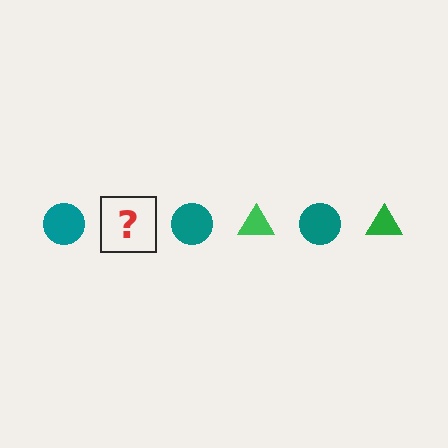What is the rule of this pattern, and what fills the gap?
The rule is that the pattern alternates between teal circle and green triangle. The gap should be filled with a green triangle.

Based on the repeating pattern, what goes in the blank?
The blank should be a green triangle.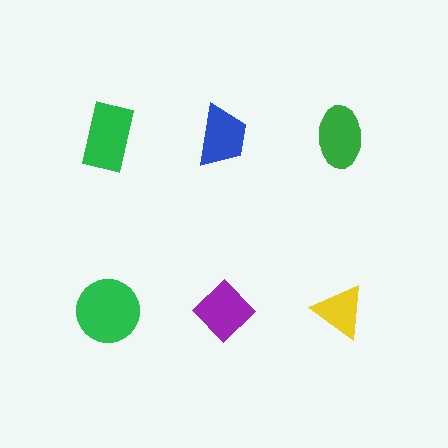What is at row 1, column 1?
A green rectangle.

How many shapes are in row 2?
3 shapes.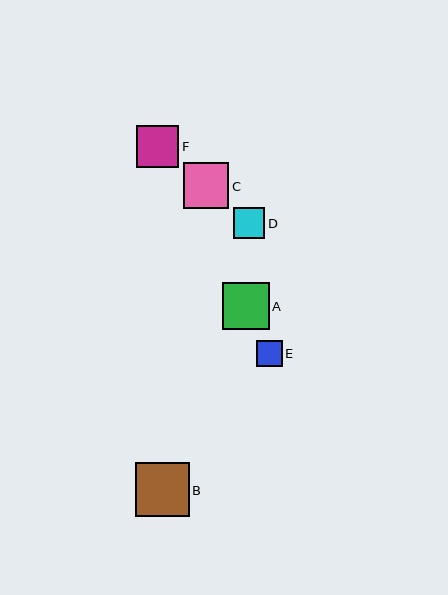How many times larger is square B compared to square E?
Square B is approximately 2.1 times the size of square E.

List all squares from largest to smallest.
From largest to smallest: B, A, C, F, D, E.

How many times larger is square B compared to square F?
Square B is approximately 1.3 times the size of square F.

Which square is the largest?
Square B is the largest with a size of approximately 54 pixels.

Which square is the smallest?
Square E is the smallest with a size of approximately 26 pixels.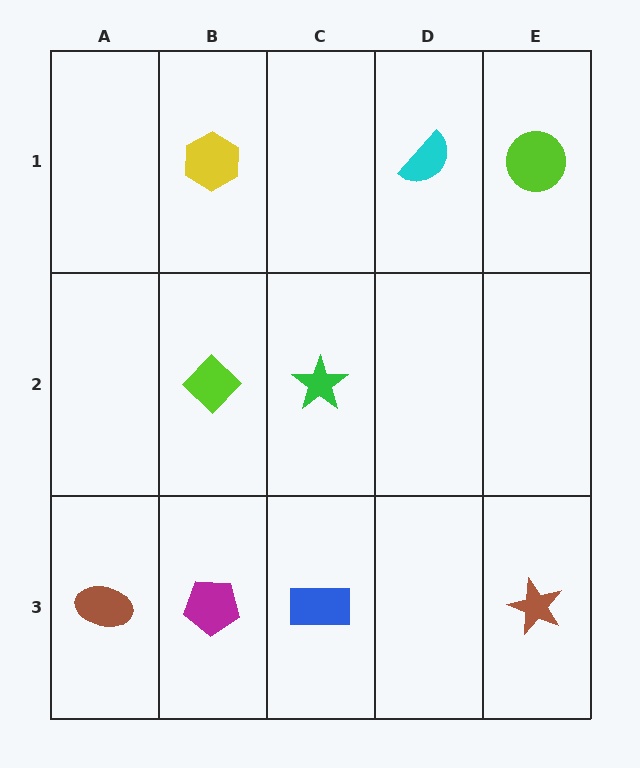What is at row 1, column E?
A lime circle.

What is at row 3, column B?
A magenta pentagon.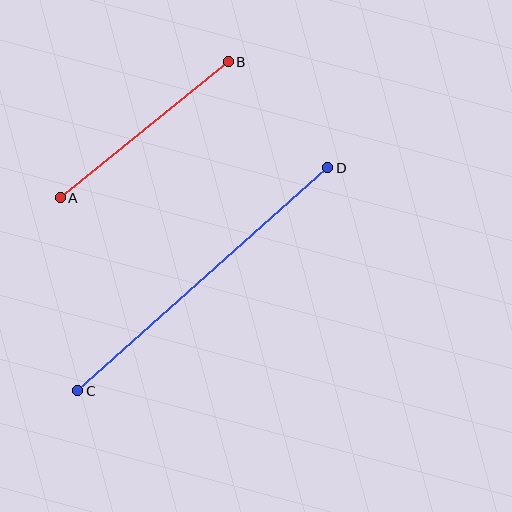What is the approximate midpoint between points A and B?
The midpoint is at approximately (144, 130) pixels.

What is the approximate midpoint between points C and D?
The midpoint is at approximately (203, 279) pixels.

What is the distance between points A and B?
The distance is approximately 216 pixels.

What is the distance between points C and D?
The distance is approximately 335 pixels.